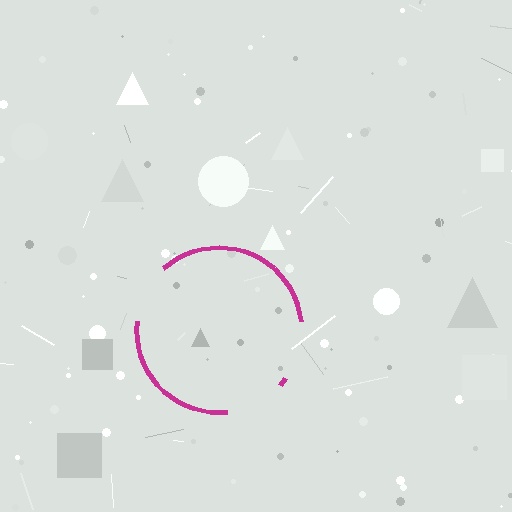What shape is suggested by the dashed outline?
The dashed outline suggests a circle.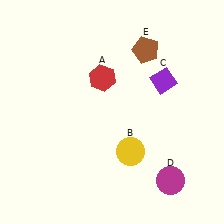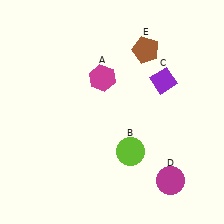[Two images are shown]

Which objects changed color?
A changed from red to magenta. B changed from yellow to lime.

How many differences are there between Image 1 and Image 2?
There are 2 differences between the two images.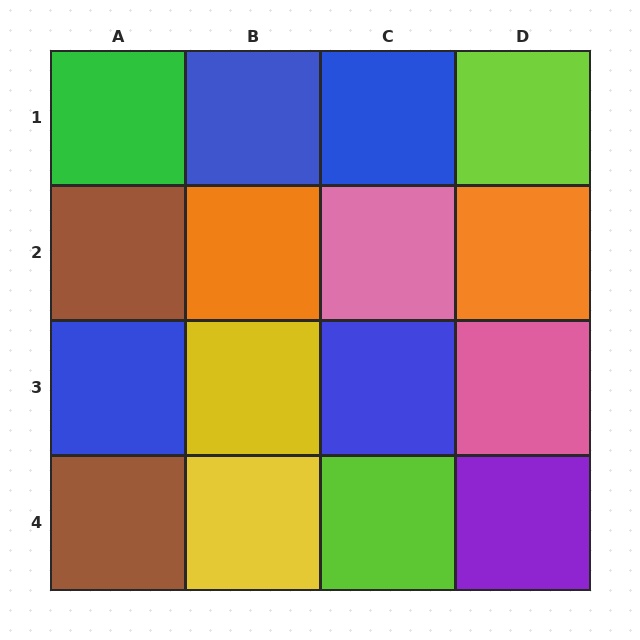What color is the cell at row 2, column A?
Brown.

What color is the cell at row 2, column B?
Orange.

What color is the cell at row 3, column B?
Yellow.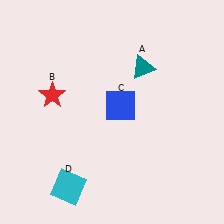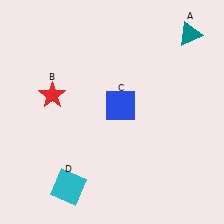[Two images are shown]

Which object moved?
The teal triangle (A) moved right.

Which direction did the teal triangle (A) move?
The teal triangle (A) moved right.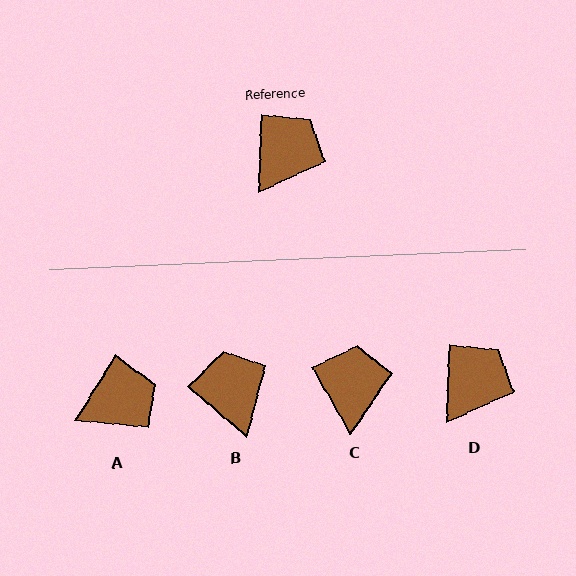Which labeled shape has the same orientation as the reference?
D.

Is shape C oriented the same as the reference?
No, it is off by about 32 degrees.